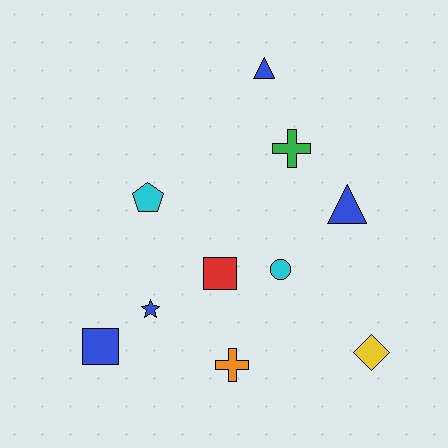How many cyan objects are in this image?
There are 2 cyan objects.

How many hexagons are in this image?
There are no hexagons.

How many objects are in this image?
There are 10 objects.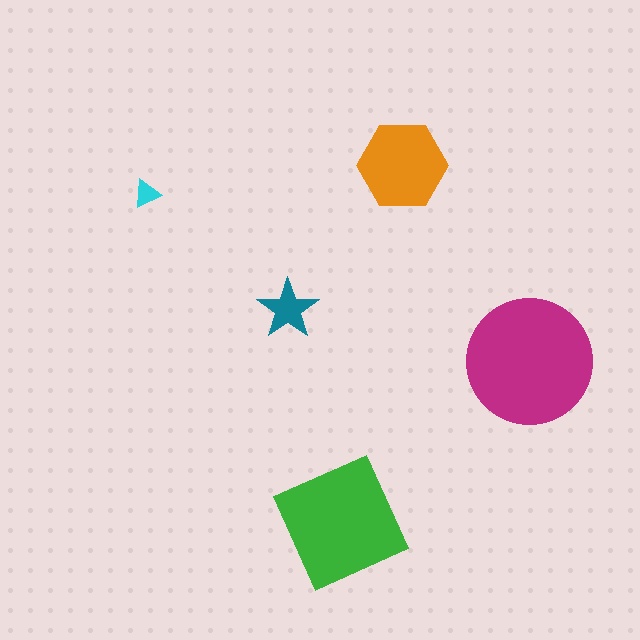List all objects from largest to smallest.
The magenta circle, the green square, the orange hexagon, the teal star, the cyan triangle.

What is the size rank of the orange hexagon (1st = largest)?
3rd.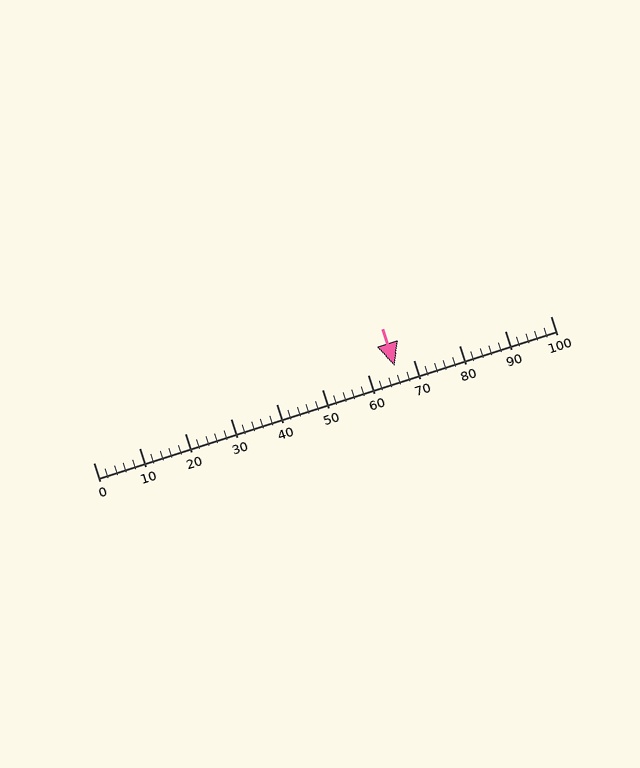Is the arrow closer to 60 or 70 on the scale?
The arrow is closer to 70.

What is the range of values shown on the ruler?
The ruler shows values from 0 to 100.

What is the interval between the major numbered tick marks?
The major tick marks are spaced 10 units apart.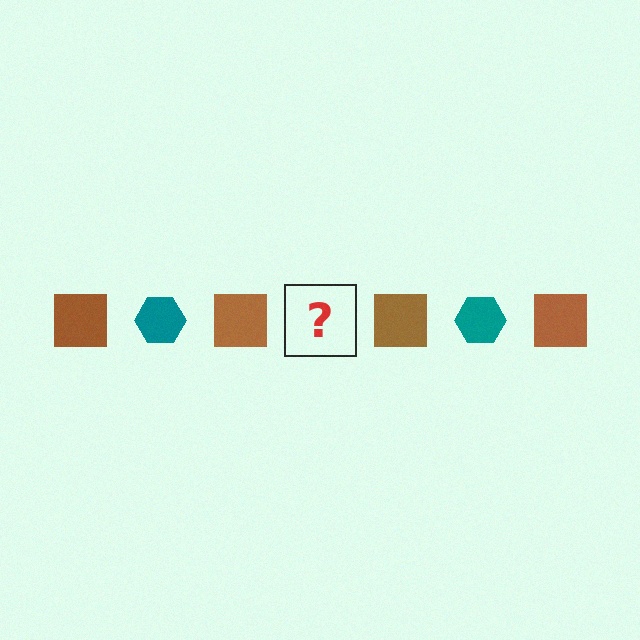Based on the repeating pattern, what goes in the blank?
The blank should be a teal hexagon.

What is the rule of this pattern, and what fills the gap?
The rule is that the pattern alternates between brown square and teal hexagon. The gap should be filled with a teal hexagon.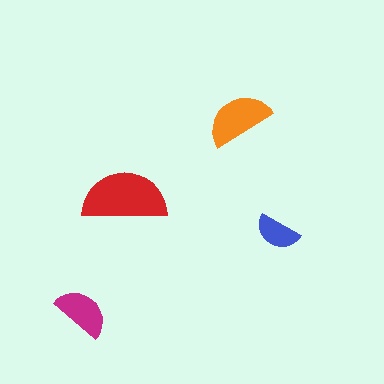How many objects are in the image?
There are 4 objects in the image.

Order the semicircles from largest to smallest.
the red one, the orange one, the magenta one, the blue one.